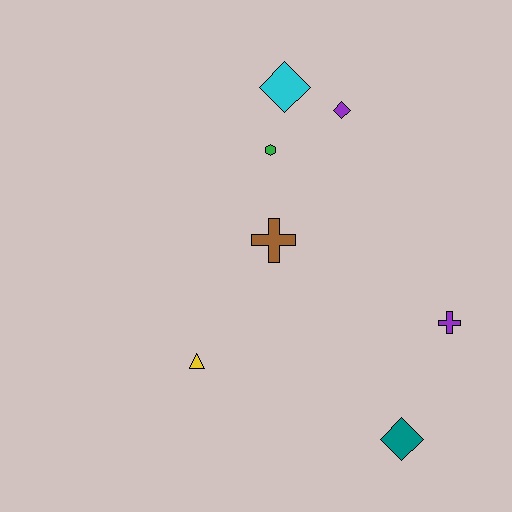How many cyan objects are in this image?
There is 1 cyan object.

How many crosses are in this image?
There are 2 crosses.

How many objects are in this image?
There are 7 objects.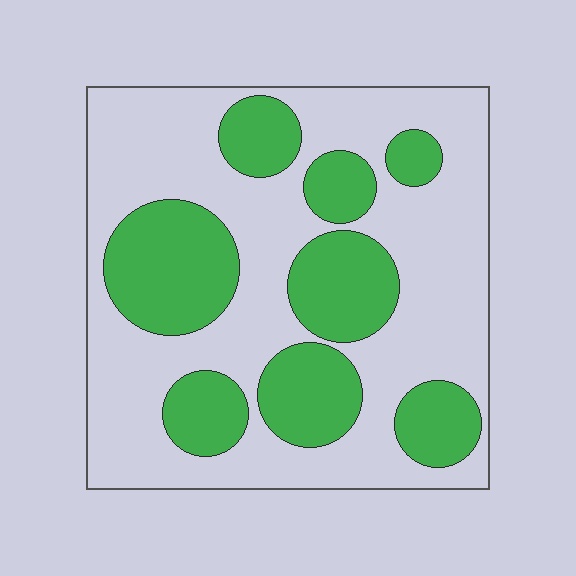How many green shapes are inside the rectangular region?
8.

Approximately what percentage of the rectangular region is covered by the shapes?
Approximately 35%.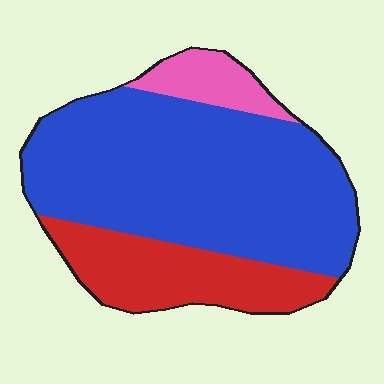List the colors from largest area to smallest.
From largest to smallest: blue, red, pink.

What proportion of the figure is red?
Red takes up less than a quarter of the figure.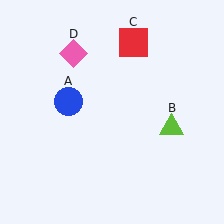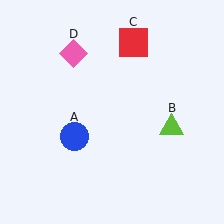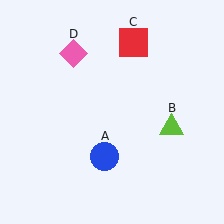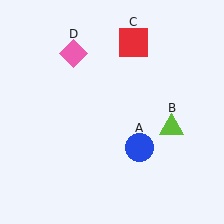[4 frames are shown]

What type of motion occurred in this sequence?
The blue circle (object A) rotated counterclockwise around the center of the scene.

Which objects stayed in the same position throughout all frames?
Lime triangle (object B) and red square (object C) and pink diamond (object D) remained stationary.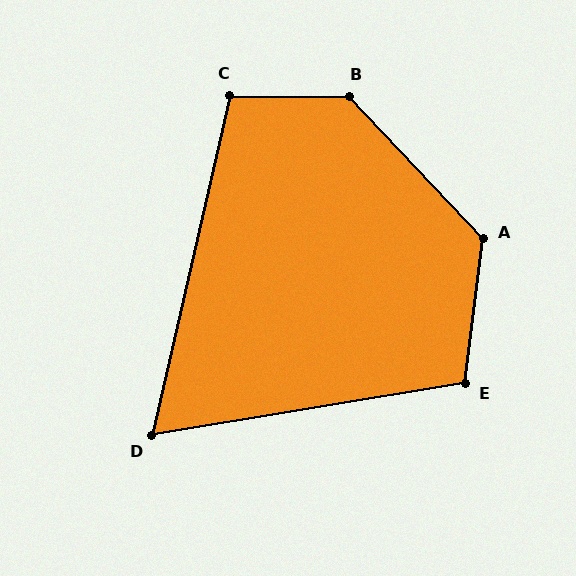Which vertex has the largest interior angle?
B, at approximately 134 degrees.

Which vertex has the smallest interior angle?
D, at approximately 68 degrees.